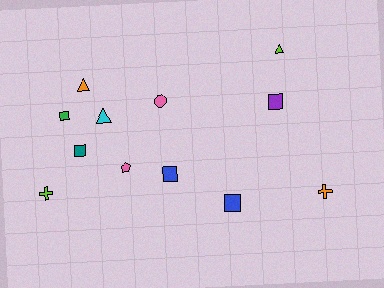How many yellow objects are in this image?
There are no yellow objects.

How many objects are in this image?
There are 12 objects.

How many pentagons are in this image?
There is 1 pentagon.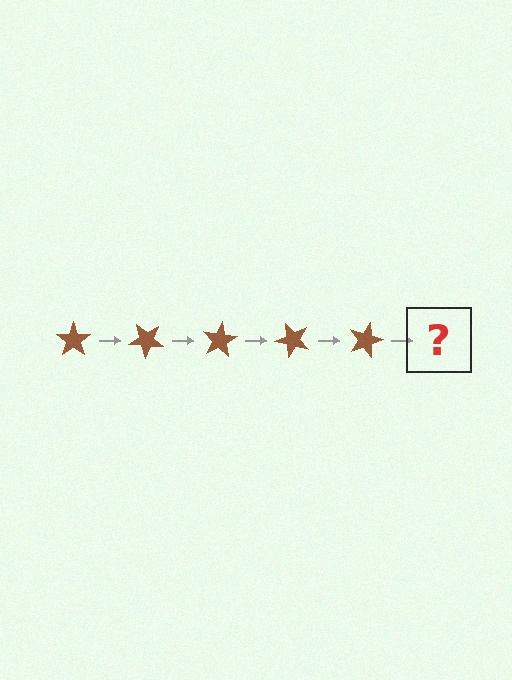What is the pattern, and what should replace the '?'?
The pattern is that the star rotates 40 degrees each step. The '?' should be a brown star rotated 200 degrees.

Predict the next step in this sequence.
The next step is a brown star rotated 200 degrees.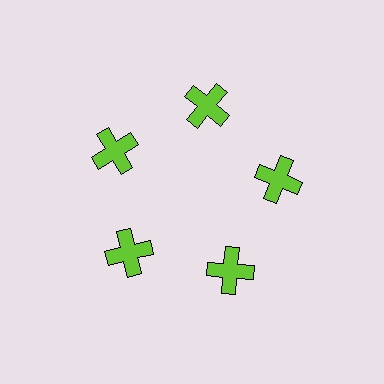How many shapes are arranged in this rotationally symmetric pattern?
There are 5 shapes, arranged in 5 groups of 1.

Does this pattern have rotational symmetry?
Yes, this pattern has 5-fold rotational symmetry. It looks the same after rotating 72 degrees around the center.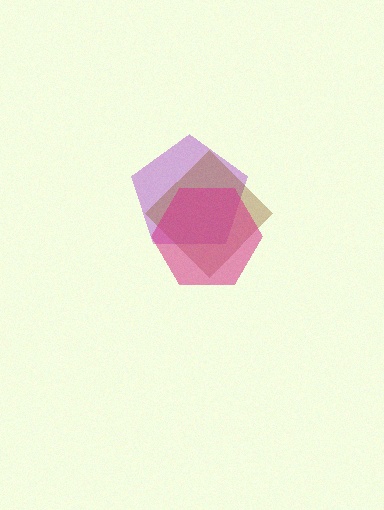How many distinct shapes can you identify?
There are 3 distinct shapes: a purple pentagon, a brown diamond, a magenta hexagon.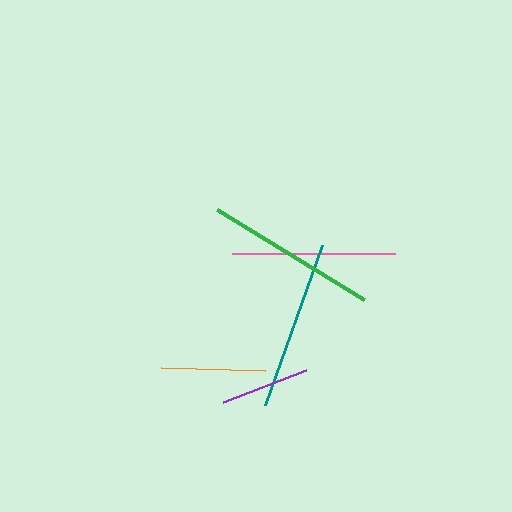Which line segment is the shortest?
The purple line is the shortest at approximately 89 pixels.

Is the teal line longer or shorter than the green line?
The green line is longer than the teal line.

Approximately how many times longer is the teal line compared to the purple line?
The teal line is approximately 1.9 times the length of the purple line.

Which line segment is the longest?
The green line is the longest at approximately 173 pixels.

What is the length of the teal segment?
The teal segment is approximately 170 pixels long.